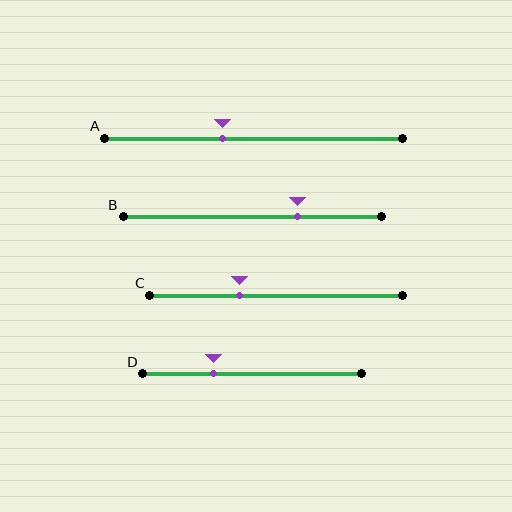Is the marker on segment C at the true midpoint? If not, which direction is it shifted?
No, the marker on segment C is shifted to the left by about 15% of the segment length.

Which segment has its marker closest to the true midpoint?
Segment A has its marker closest to the true midpoint.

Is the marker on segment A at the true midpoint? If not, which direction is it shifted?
No, the marker on segment A is shifted to the left by about 10% of the segment length.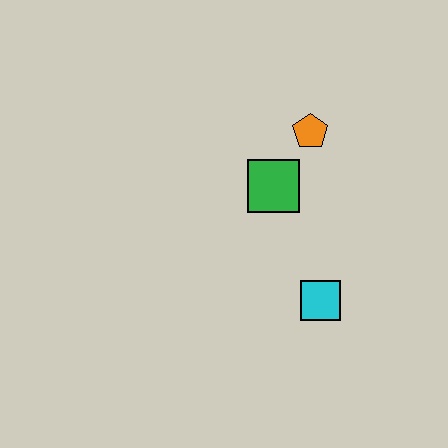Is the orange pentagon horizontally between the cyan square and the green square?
Yes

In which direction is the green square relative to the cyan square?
The green square is above the cyan square.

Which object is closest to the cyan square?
The green square is closest to the cyan square.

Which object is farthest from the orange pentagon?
The cyan square is farthest from the orange pentagon.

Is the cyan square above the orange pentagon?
No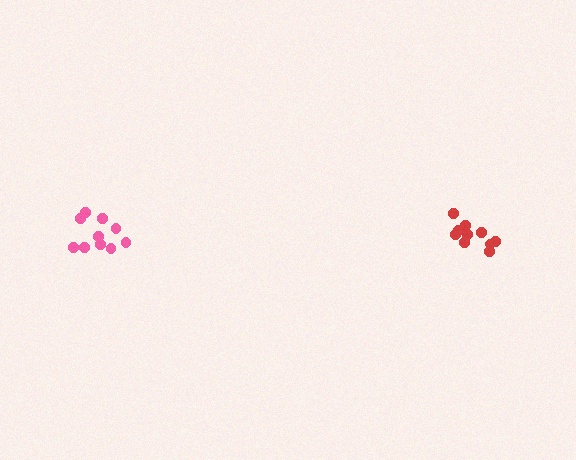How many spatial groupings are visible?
There are 2 spatial groupings.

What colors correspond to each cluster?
The clusters are colored: red, pink.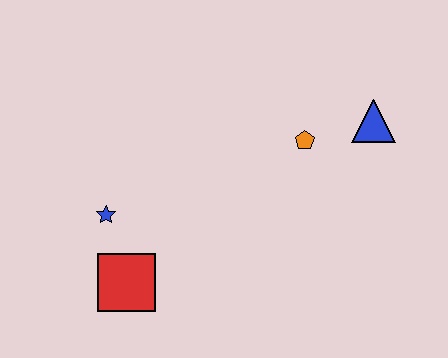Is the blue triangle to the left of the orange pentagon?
No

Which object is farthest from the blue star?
The blue triangle is farthest from the blue star.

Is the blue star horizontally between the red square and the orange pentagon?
No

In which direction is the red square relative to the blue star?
The red square is below the blue star.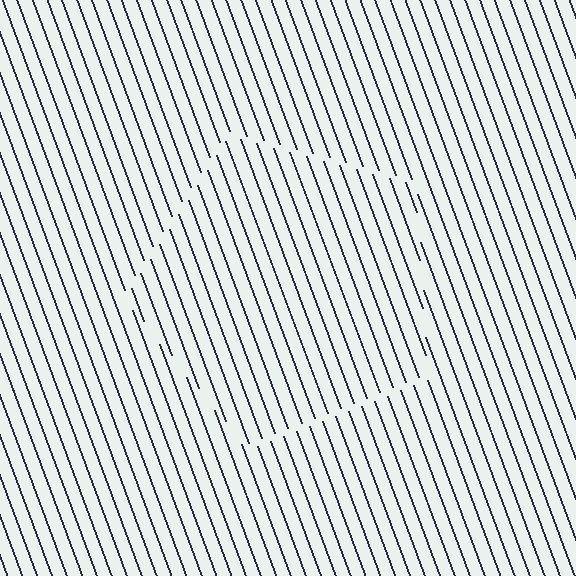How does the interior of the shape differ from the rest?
The interior of the shape contains the same grating, shifted by half a period — the contour is defined by the phase discontinuity where line-ends from the inner and outer gratings abut.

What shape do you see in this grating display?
An illusory pentagon. The interior of the shape contains the same grating, shifted by half a period — the contour is defined by the phase discontinuity where line-ends from the inner and outer gratings abut.